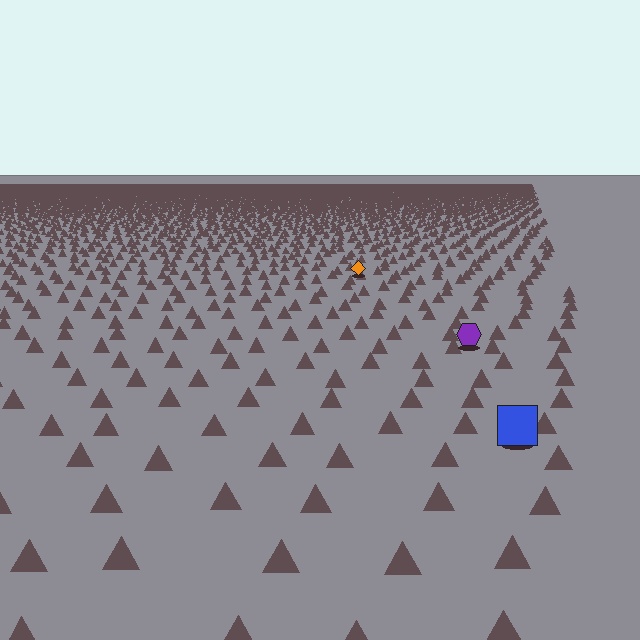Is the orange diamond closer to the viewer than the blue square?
No. The blue square is closer — you can tell from the texture gradient: the ground texture is coarser near it.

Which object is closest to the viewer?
The blue square is closest. The texture marks near it are larger and more spread out.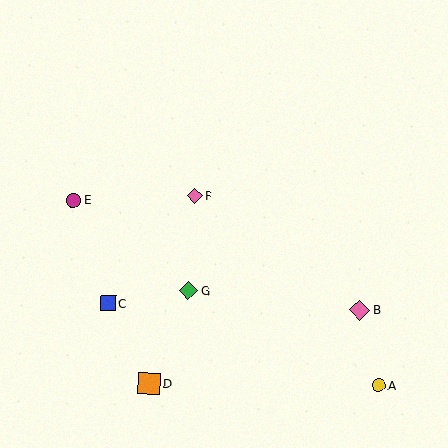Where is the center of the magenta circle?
The center of the magenta circle is at (74, 200).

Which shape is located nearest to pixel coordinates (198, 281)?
The green diamond (labeled G) at (188, 291) is nearest to that location.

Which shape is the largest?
The orange square (labeled D) is the largest.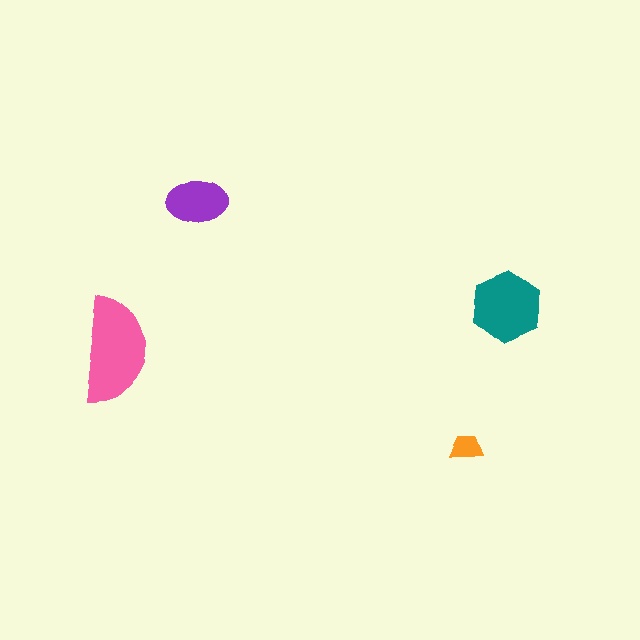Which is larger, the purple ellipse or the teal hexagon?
The teal hexagon.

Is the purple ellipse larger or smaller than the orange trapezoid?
Larger.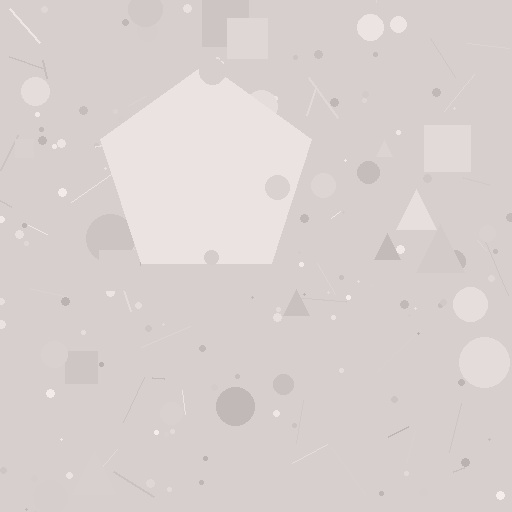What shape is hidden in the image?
A pentagon is hidden in the image.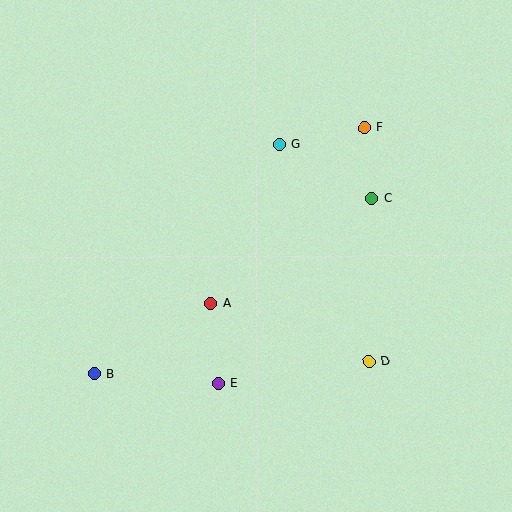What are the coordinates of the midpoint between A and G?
The midpoint between A and G is at (245, 224).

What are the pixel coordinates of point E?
Point E is at (218, 384).